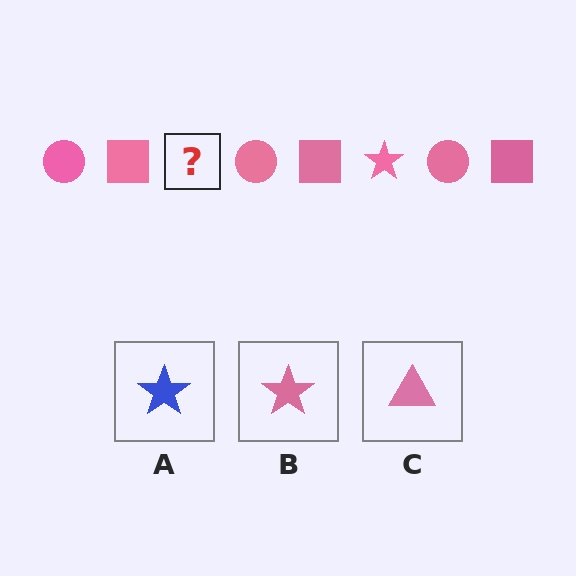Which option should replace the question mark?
Option B.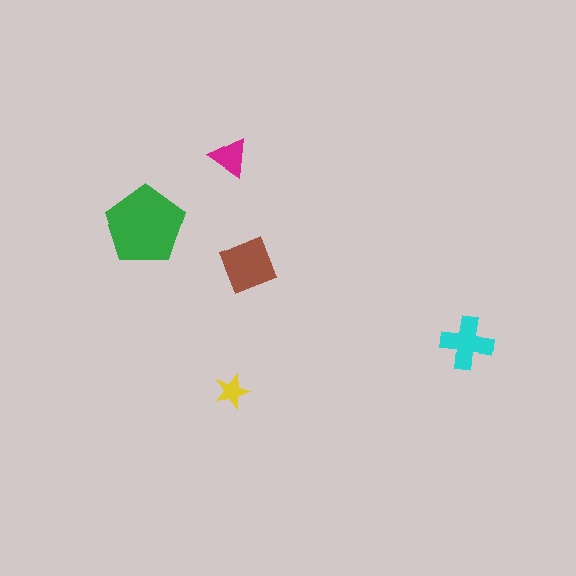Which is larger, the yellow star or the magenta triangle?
The magenta triangle.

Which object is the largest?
The green pentagon.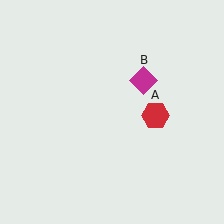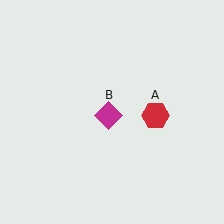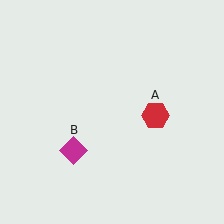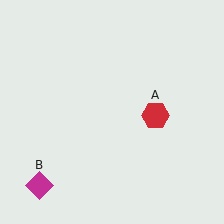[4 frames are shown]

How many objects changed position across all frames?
1 object changed position: magenta diamond (object B).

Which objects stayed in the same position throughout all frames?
Red hexagon (object A) remained stationary.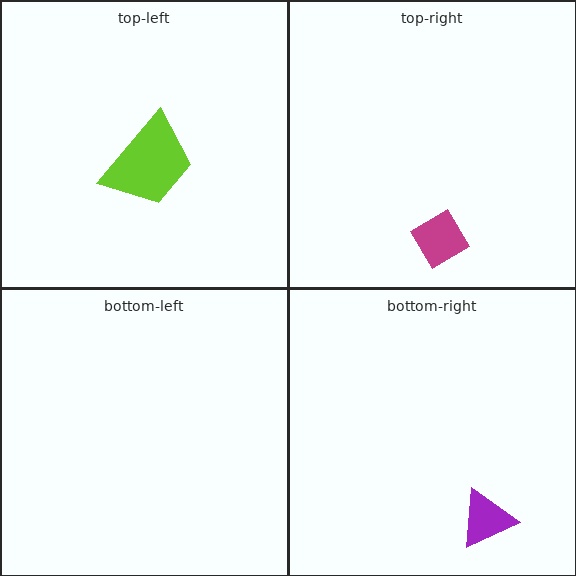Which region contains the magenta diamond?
The top-right region.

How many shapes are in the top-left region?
1.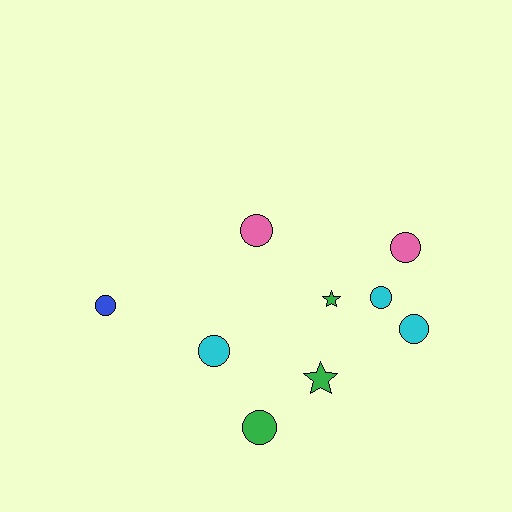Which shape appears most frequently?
Circle, with 7 objects.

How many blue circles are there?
There is 1 blue circle.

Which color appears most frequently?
Green, with 3 objects.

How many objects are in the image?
There are 9 objects.